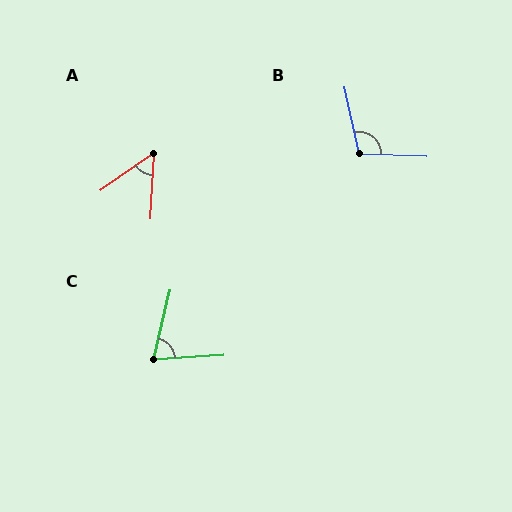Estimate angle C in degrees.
Approximately 73 degrees.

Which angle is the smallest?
A, at approximately 52 degrees.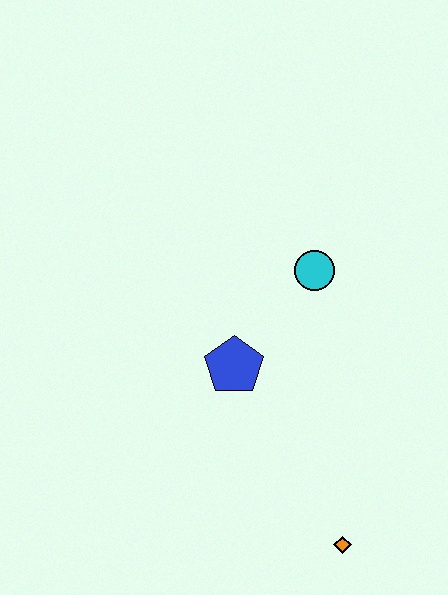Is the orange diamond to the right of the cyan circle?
Yes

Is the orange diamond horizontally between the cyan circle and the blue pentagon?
No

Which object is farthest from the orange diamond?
The cyan circle is farthest from the orange diamond.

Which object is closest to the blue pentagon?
The cyan circle is closest to the blue pentagon.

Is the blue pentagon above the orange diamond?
Yes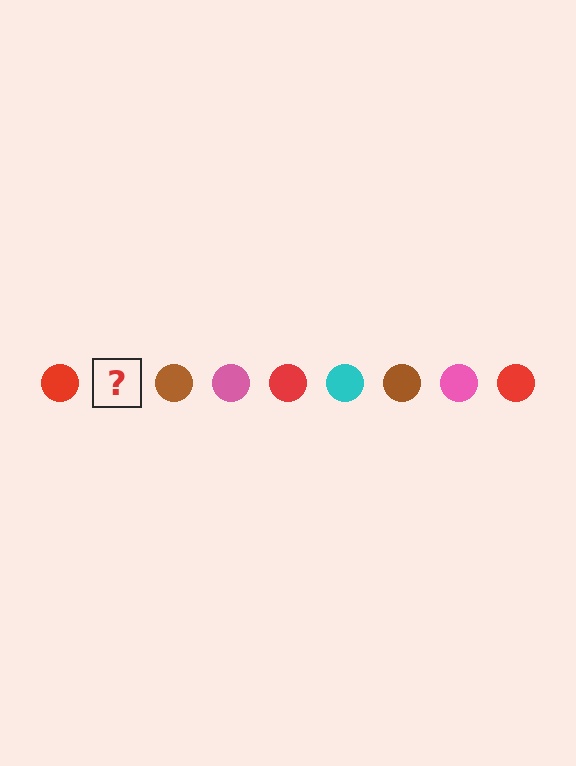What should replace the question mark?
The question mark should be replaced with a cyan circle.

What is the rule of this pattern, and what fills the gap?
The rule is that the pattern cycles through red, cyan, brown, pink circles. The gap should be filled with a cyan circle.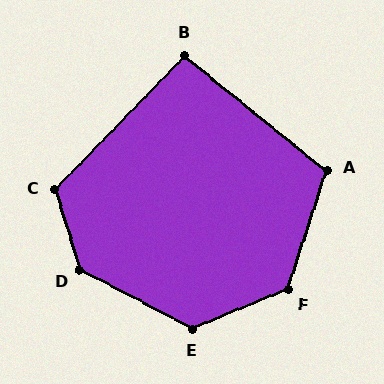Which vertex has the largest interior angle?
D, at approximately 134 degrees.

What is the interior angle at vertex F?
Approximately 131 degrees (obtuse).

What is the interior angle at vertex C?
Approximately 119 degrees (obtuse).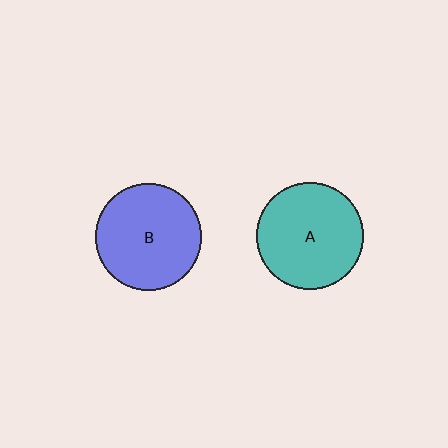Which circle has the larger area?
Circle A (teal).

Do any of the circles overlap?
No, none of the circles overlap.